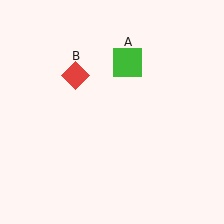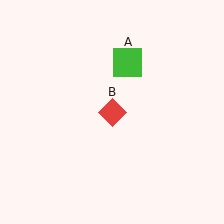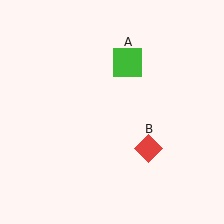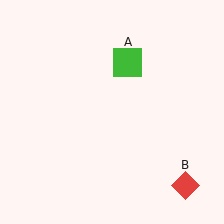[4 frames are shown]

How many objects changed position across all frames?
1 object changed position: red diamond (object B).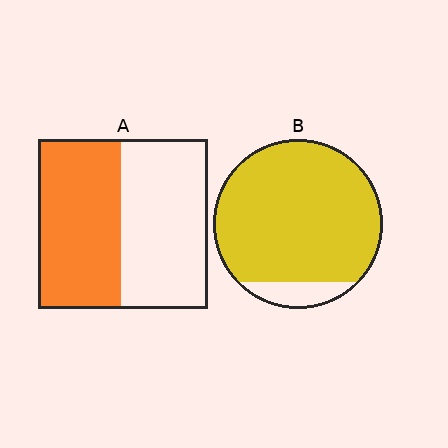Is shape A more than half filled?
Roughly half.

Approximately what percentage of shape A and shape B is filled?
A is approximately 50% and B is approximately 90%.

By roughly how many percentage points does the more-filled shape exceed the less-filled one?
By roughly 40 percentage points (B over A).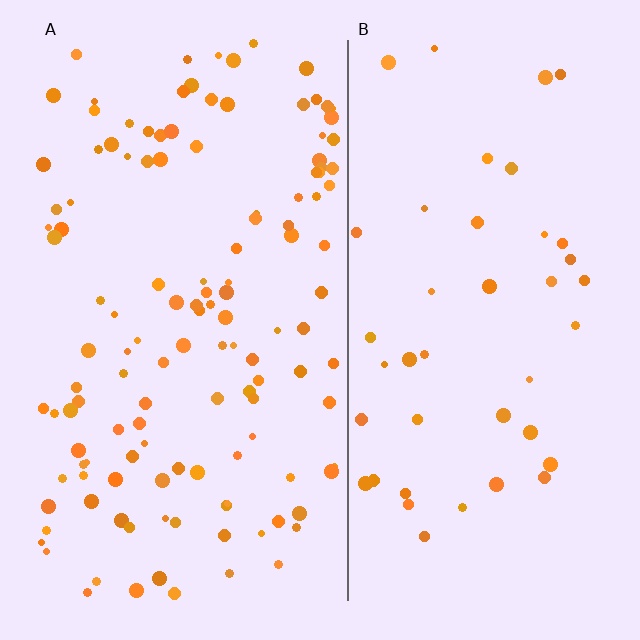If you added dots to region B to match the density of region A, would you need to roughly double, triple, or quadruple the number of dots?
Approximately triple.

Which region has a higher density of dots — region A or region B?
A (the left).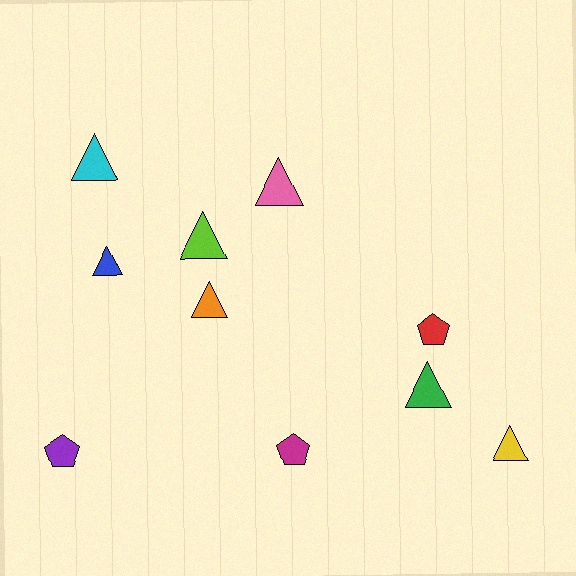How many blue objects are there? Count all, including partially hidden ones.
There is 1 blue object.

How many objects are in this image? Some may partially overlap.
There are 10 objects.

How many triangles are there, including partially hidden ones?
There are 7 triangles.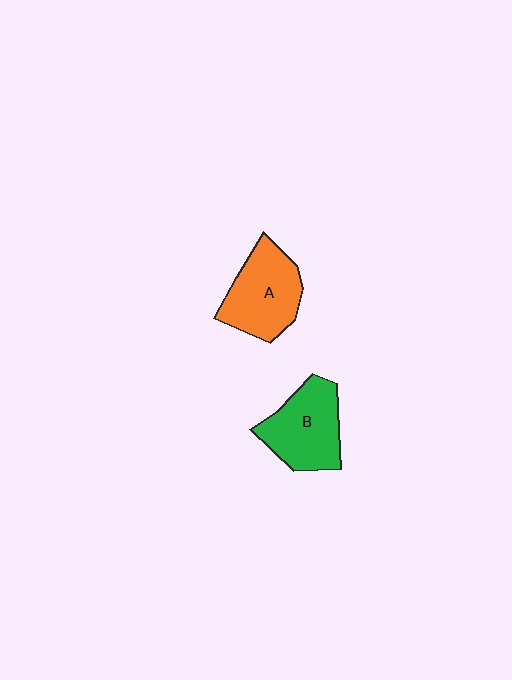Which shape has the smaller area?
Shape B (green).